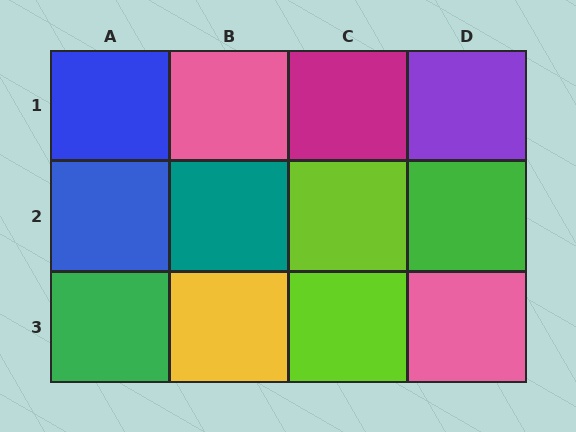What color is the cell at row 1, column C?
Magenta.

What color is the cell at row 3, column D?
Pink.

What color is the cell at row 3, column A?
Green.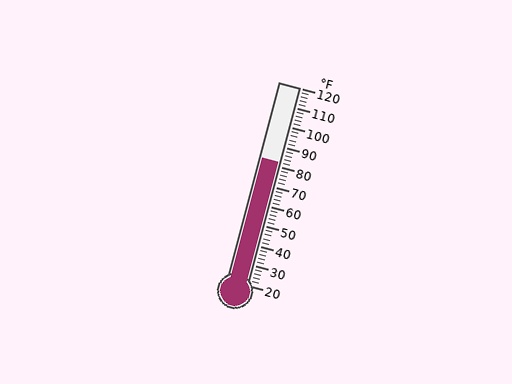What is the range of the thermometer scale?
The thermometer scale ranges from 20°F to 120°F.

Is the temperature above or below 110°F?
The temperature is below 110°F.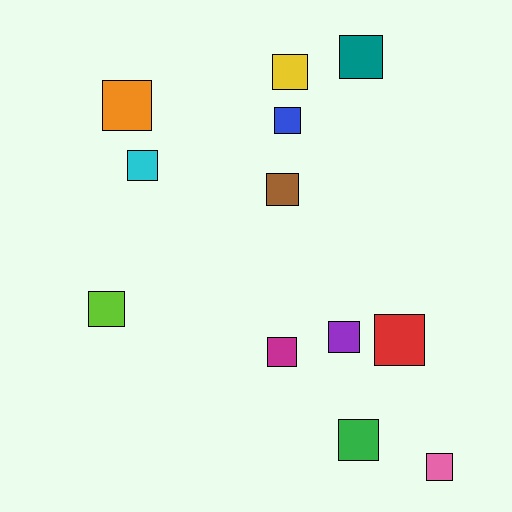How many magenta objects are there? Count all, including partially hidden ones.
There is 1 magenta object.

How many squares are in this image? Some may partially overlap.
There are 12 squares.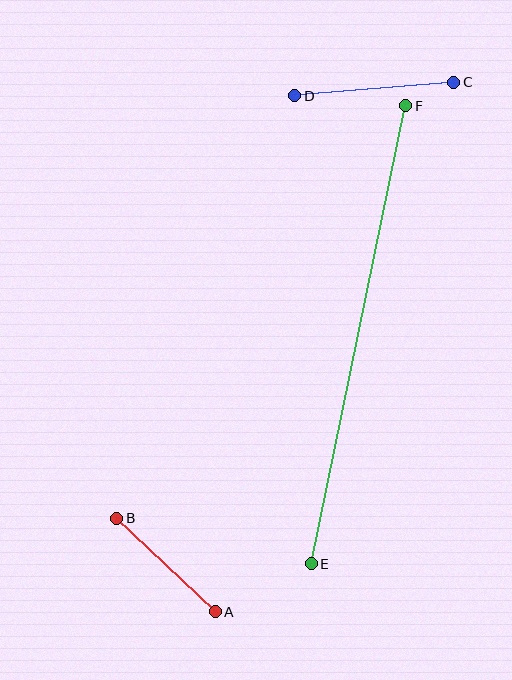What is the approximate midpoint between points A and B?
The midpoint is at approximately (166, 565) pixels.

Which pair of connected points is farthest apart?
Points E and F are farthest apart.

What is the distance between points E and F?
The distance is approximately 467 pixels.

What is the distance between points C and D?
The distance is approximately 160 pixels.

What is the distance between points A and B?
The distance is approximately 135 pixels.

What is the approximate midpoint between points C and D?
The midpoint is at approximately (374, 89) pixels.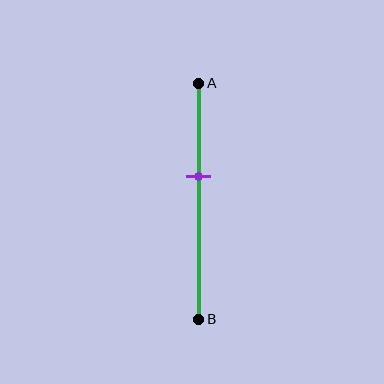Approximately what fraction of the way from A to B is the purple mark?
The purple mark is approximately 40% of the way from A to B.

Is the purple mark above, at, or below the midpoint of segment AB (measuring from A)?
The purple mark is above the midpoint of segment AB.